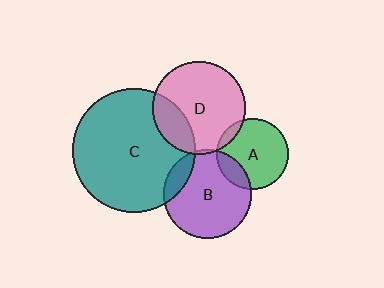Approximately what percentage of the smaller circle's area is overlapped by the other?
Approximately 25%.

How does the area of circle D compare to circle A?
Approximately 1.7 times.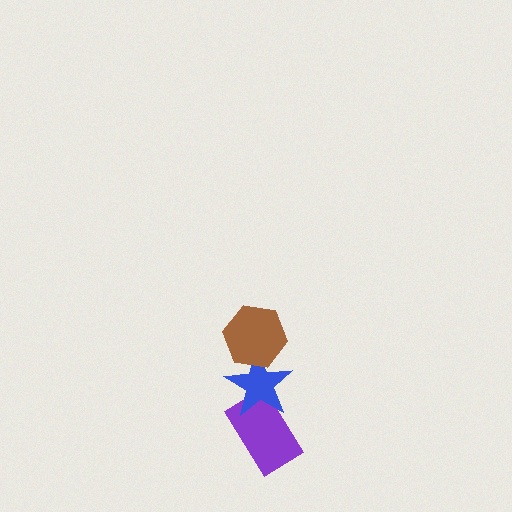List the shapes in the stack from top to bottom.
From top to bottom: the brown hexagon, the blue star, the purple rectangle.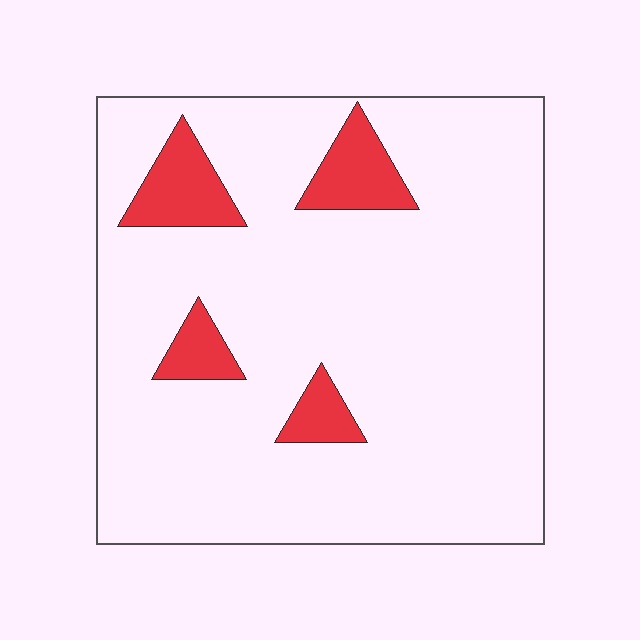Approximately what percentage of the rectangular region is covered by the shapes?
Approximately 10%.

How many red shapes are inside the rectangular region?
4.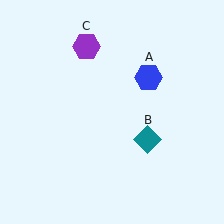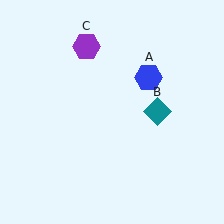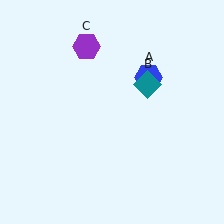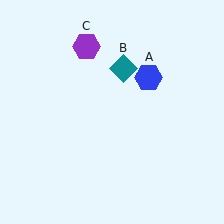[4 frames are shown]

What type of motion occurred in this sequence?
The teal diamond (object B) rotated counterclockwise around the center of the scene.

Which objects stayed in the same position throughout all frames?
Blue hexagon (object A) and purple hexagon (object C) remained stationary.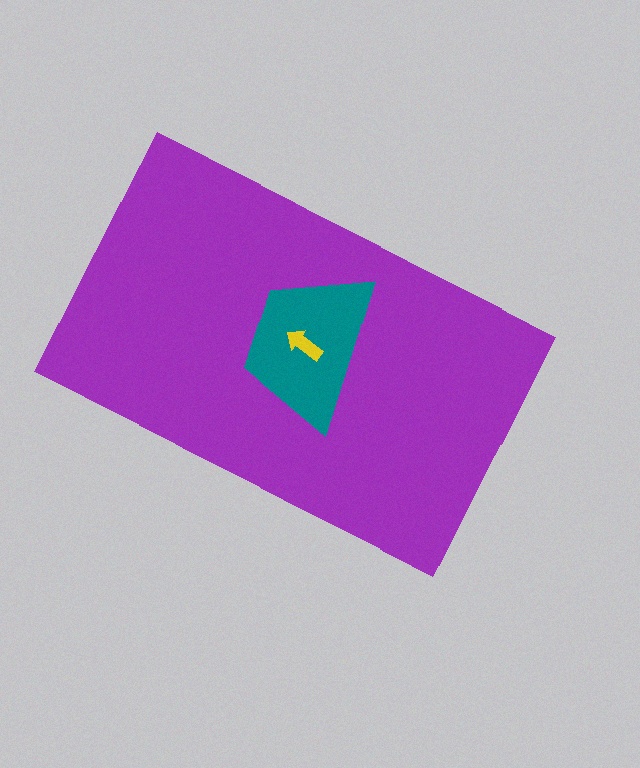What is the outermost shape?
The purple rectangle.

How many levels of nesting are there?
3.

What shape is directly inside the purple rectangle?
The teal trapezoid.